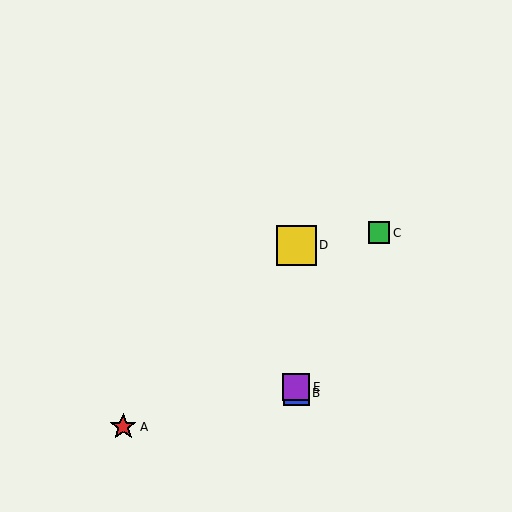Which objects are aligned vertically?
Objects B, D, E are aligned vertically.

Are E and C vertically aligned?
No, E is at x≈296 and C is at x≈379.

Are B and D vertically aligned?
Yes, both are at x≈296.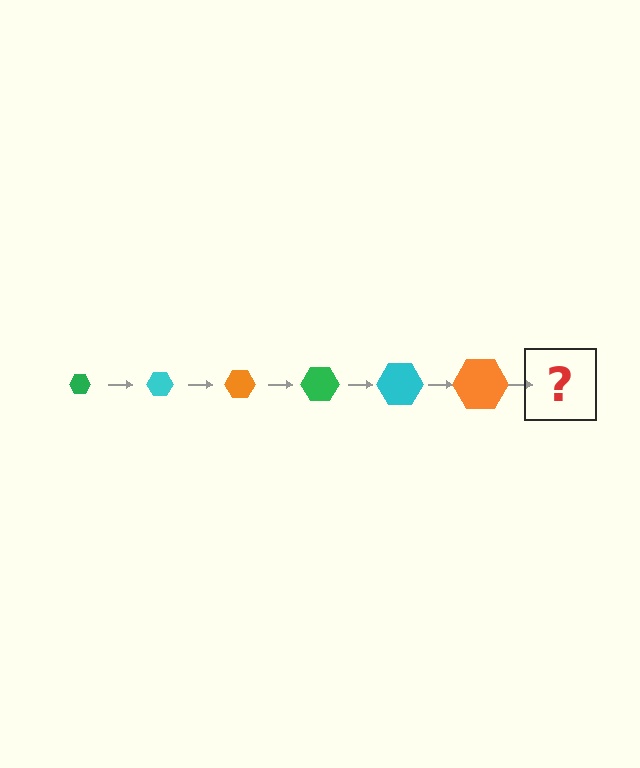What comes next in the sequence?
The next element should be a green hexagon, larger than the previous one.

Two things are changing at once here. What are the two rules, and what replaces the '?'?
The two rules are that the hexagon grows larger each step and the color cycles through green, cyan, and orange. The '?' should be a green hexagon, larger than the previous one.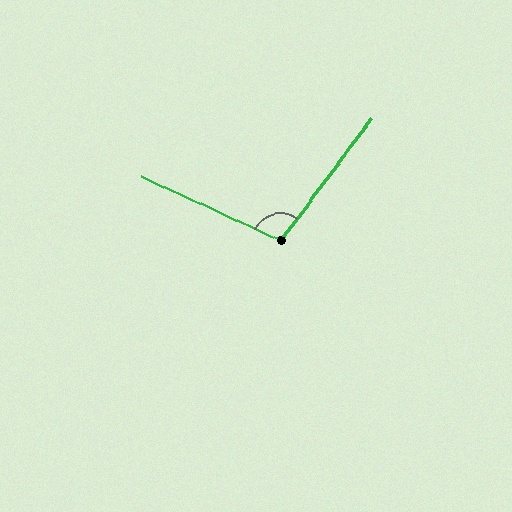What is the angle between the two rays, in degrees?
Approximately 102 degrees.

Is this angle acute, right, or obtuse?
It is obtuse.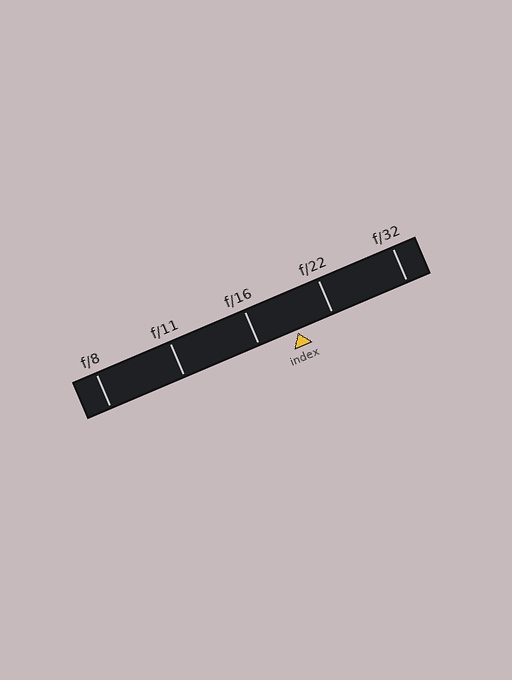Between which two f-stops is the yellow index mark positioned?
The index mark is between f/16 and f/22.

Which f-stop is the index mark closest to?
The index mark is closest to f/22.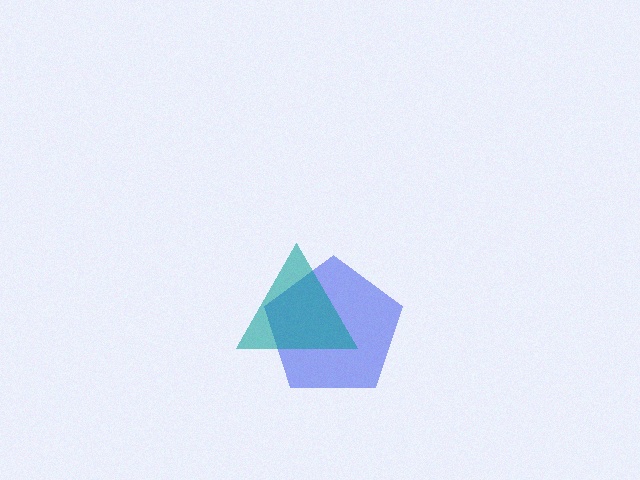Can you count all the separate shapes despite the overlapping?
Yes, there are 2 separate shapes.